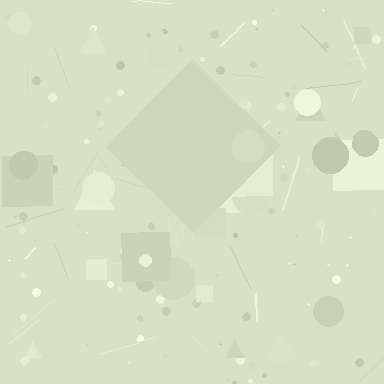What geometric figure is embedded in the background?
A diamond is embedded in the background.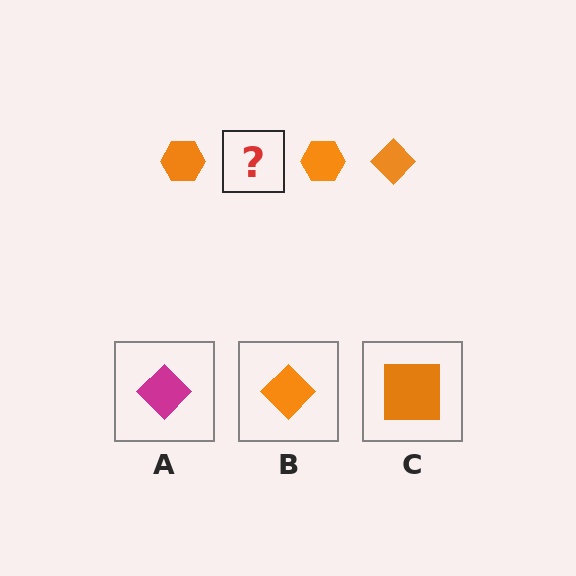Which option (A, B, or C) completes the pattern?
B.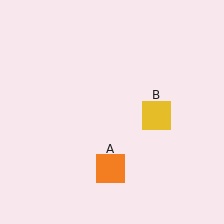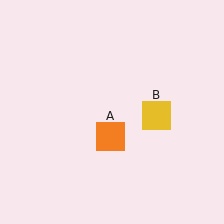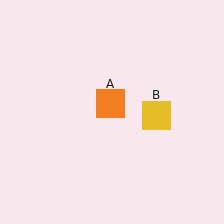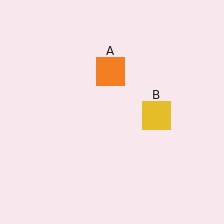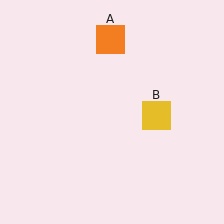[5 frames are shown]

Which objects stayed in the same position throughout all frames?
Yellow square (object B) remained stationary.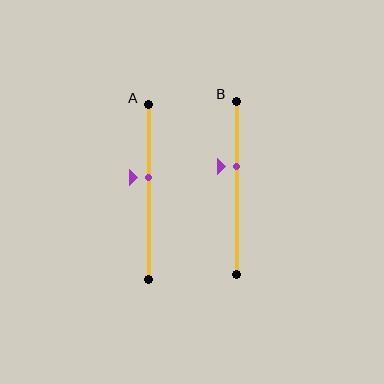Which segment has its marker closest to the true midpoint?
Segment A has its marker closest to the true midpoint.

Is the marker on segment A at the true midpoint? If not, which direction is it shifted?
No, the marker on segment A is shifted upward by about 9% of the segment length.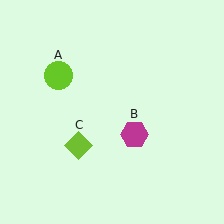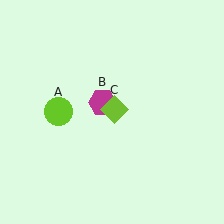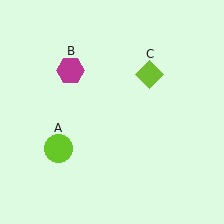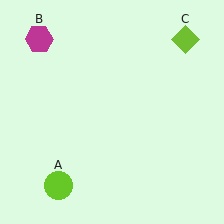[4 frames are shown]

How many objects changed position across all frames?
3 objects changed position: lime circle (object A), magenta hexagon (object B), lime diamond (object C).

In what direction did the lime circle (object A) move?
The lime circle (object A) moved down.